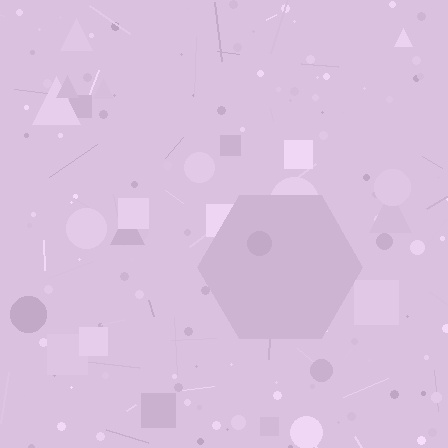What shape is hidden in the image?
A hexagon is hidden in the image.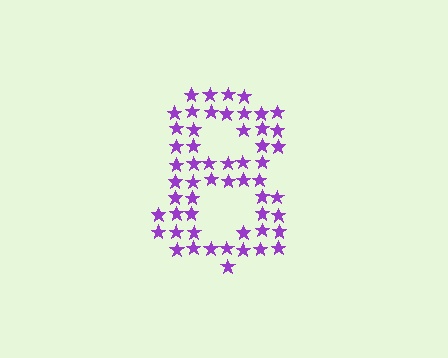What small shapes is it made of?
It is made of small stars.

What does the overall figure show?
The overall figure shows the digit 8.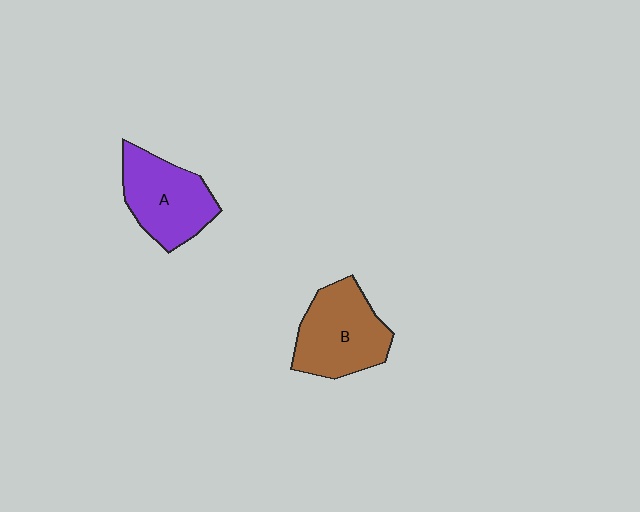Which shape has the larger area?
Shape B (brown).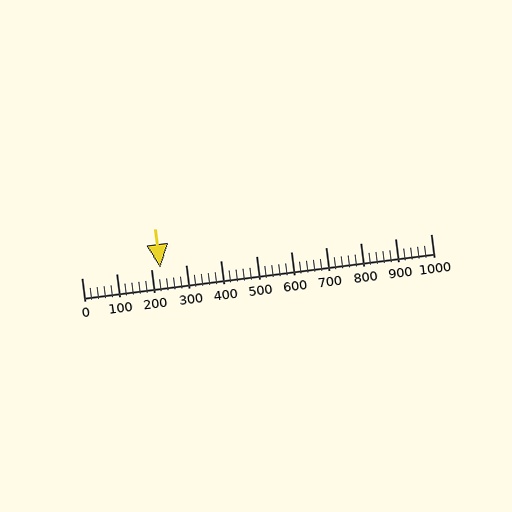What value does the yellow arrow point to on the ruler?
The yellow arrow points to approximately 226.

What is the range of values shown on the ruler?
The ruler shows values from 0 to 1000.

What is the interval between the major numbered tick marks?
The major tick marks are spaced 100 units apart.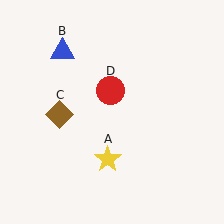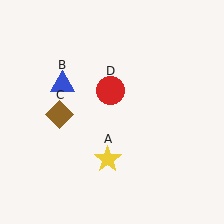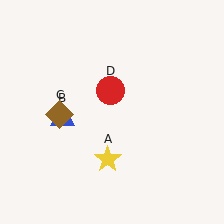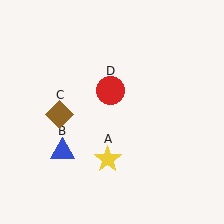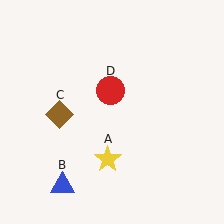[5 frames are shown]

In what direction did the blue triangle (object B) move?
The blue triangle (object B) moved down.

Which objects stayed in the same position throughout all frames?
Yellow star (object A) and brown diamond (object C) and red circle (object D) remained stationary.